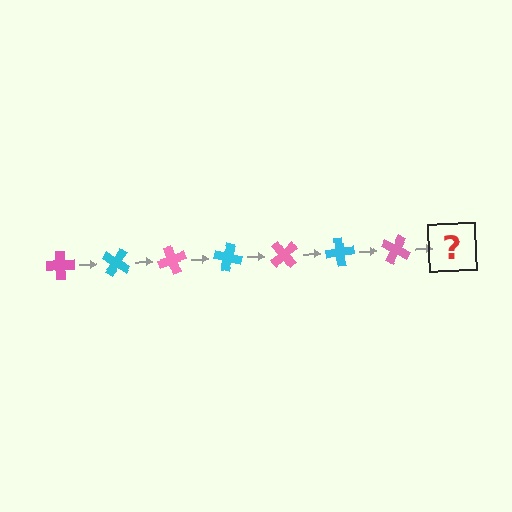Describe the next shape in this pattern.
It should be a cyan cross, rotated 245 degrees from the start.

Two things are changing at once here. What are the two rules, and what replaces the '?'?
The two rules are that it rotates 35 degrees each step and the color cycles through pink and cyan. The '?' should be a cyan cross, rotated 245 degrees from the start.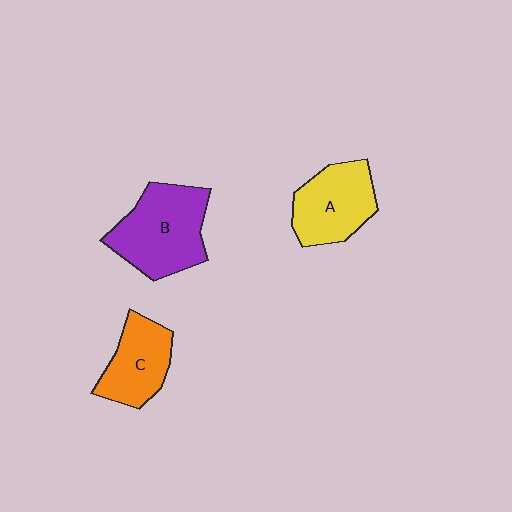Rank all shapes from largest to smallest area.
From largest to smallest: B (purple), A (yellow), C (orange).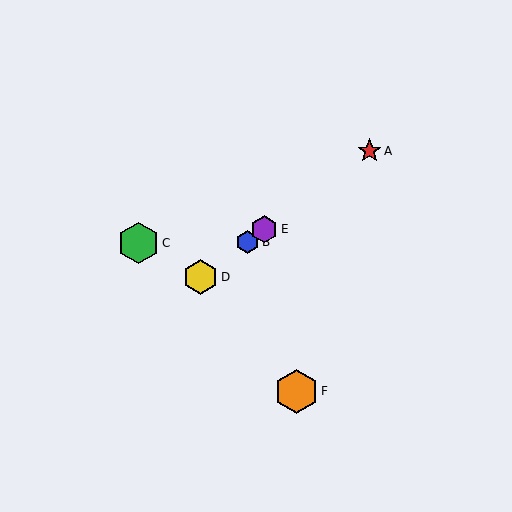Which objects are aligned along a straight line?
Objects A, B, D, E are aligned along a straight line.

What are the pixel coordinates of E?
Object E is at (264, 229).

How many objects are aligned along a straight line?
4 objects (A, B, D, E) are aligned along a straight line.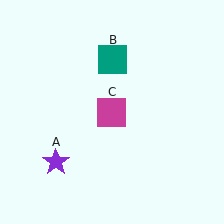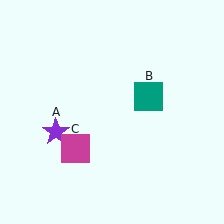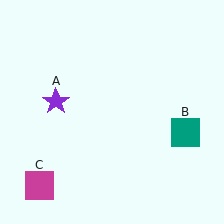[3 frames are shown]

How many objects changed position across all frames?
3 objects changed position: purple star (object A), teal square (object B), magenta square (object C).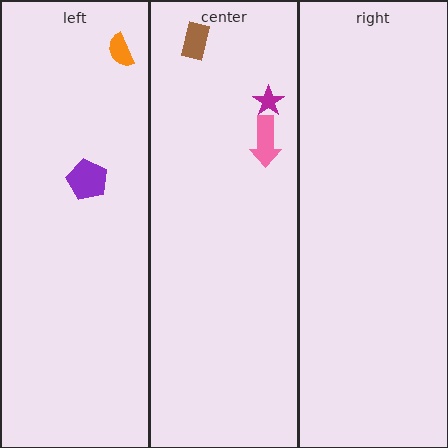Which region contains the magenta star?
The center region.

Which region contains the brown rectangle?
The center region.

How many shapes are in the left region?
2.